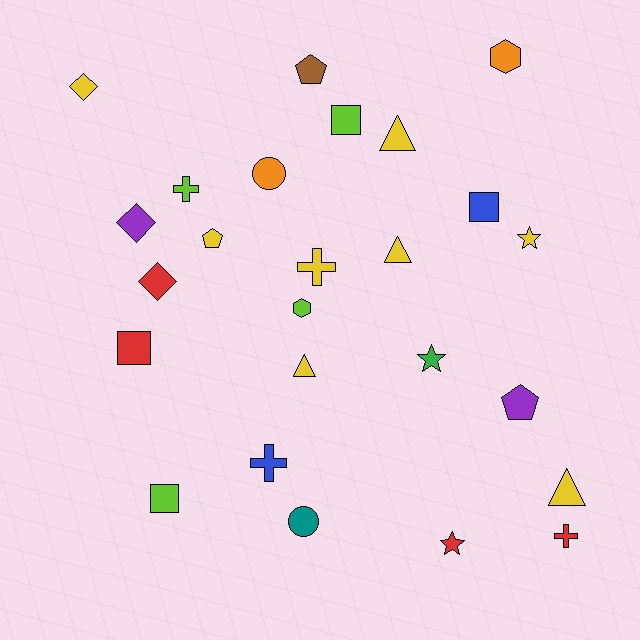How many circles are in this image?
There are 2 circles.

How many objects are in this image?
There are 25 objects.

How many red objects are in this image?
There are 4 red objects.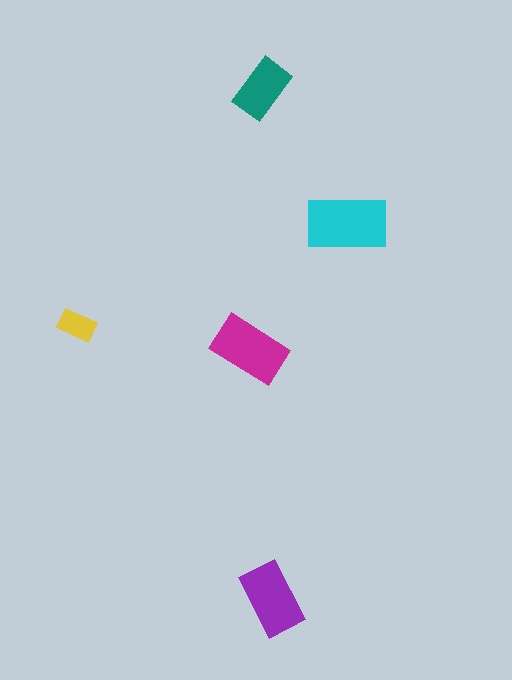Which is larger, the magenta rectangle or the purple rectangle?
The magenta one.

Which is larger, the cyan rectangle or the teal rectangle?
The cyan one.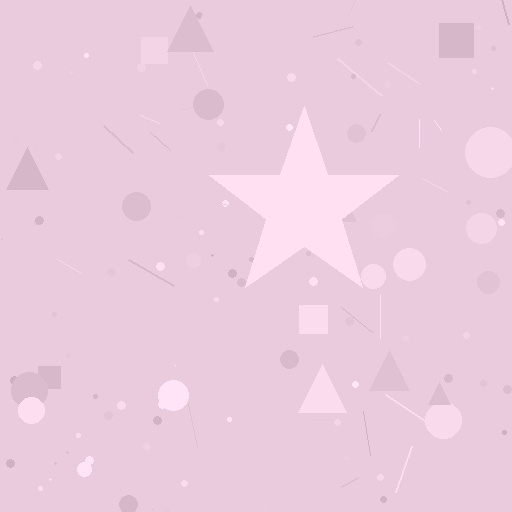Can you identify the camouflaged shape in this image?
The camouflaged shape is a star.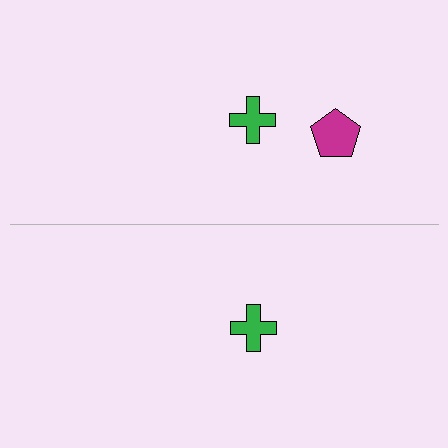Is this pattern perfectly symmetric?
No, the pattern is not perfectly symmetric. A magenta pentagon is missing from the bottom side.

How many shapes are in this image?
There are 3 shapes in this image.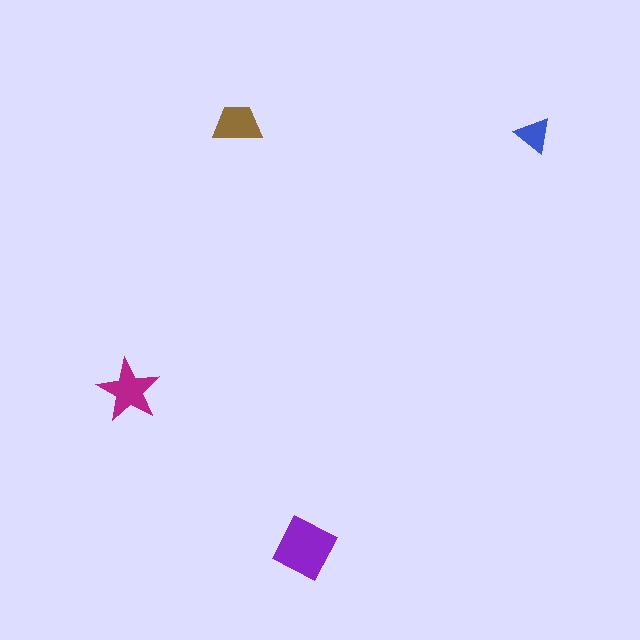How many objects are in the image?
There are 4 objects in the image.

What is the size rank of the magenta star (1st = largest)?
2nd.